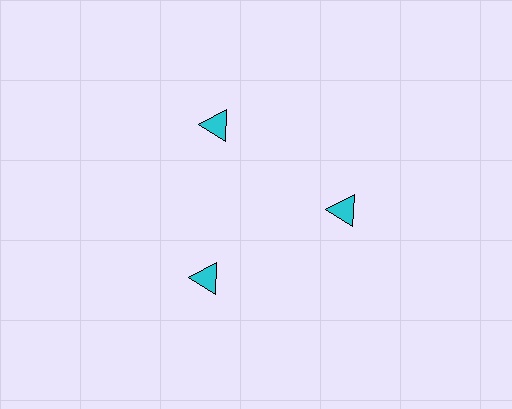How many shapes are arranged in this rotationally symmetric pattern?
There are 3 shapes, arranged in 3 groups of 1.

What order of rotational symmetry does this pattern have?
This pattern has 3-fold rotational symmetry.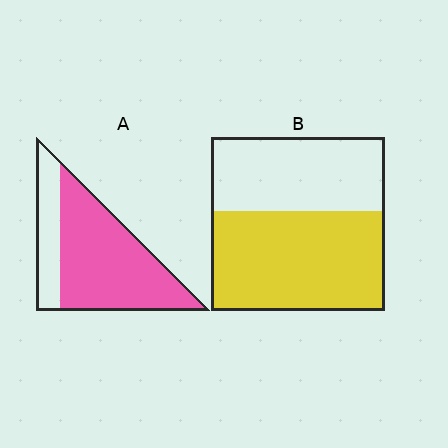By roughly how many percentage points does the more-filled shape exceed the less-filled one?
By roughly 15 percentage points (A over B).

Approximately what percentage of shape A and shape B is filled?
A is approximately 75% and B is approximately 55%.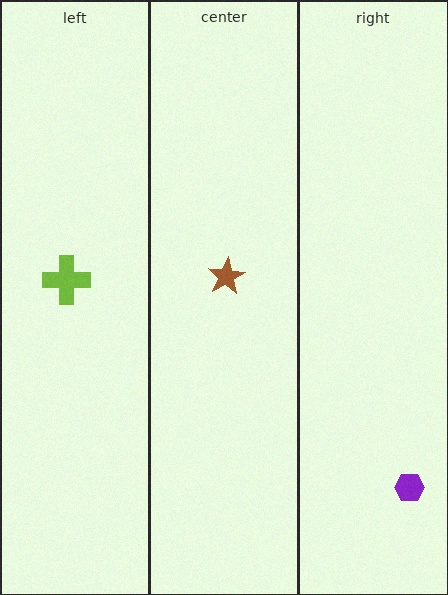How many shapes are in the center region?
1.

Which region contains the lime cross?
The left region.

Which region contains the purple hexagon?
The right region.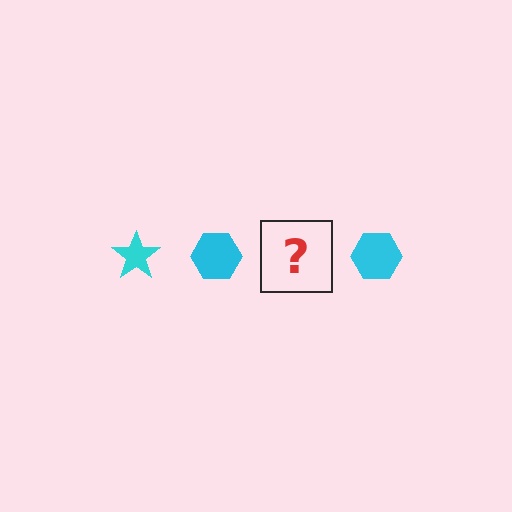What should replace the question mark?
The question mark should be replaced with a cyan star.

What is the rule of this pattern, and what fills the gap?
The rule is that the pattern cycles through star, hexagon shapes in cyan. The gap should be filled with a cyan star.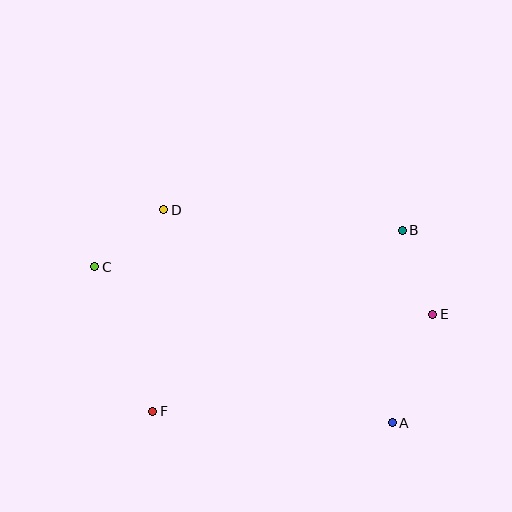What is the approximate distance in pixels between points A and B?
The distance between A and B is approximately 193 pixels.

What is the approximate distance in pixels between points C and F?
The distance between C and F is approximately 156 pixels.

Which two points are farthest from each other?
Points C and E are farthest from each other.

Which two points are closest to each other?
Points B and E are closest to each other.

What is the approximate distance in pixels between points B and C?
The distance between B and C is approximately 310 pixels.